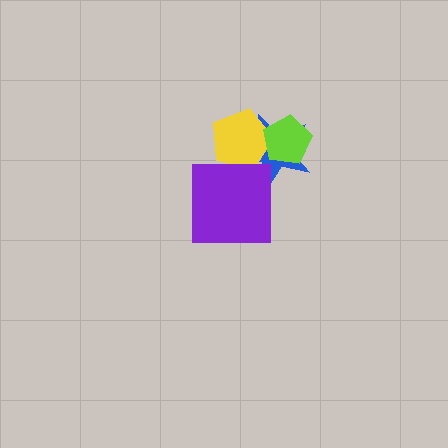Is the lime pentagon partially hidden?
No, no other shape covers it.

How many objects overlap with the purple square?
2 objects overlap with the purple square.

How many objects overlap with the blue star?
3 objects overlap with the blue star.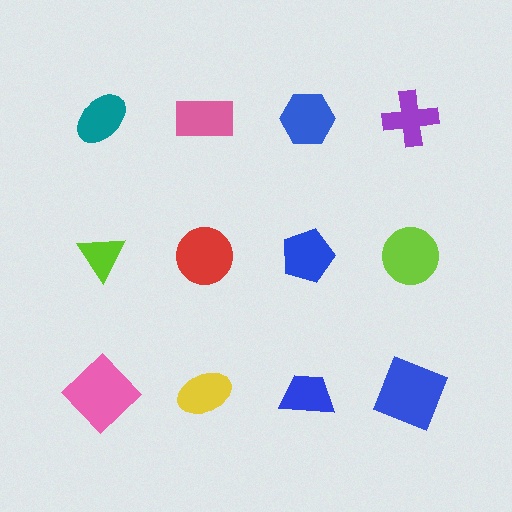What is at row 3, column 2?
A yellow ellipse.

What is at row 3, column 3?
A blue trapezoid.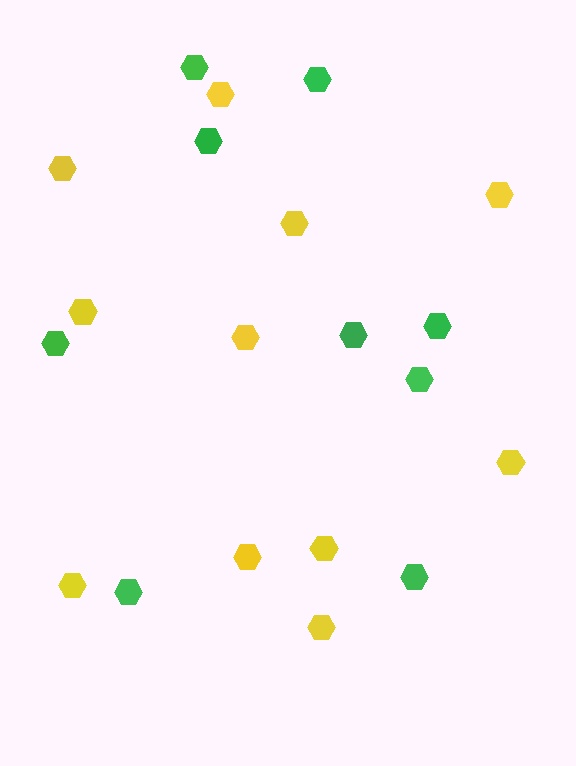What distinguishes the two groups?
There are 2 groups: one group of green hexagons (9) and one group of yellow hexagons (11).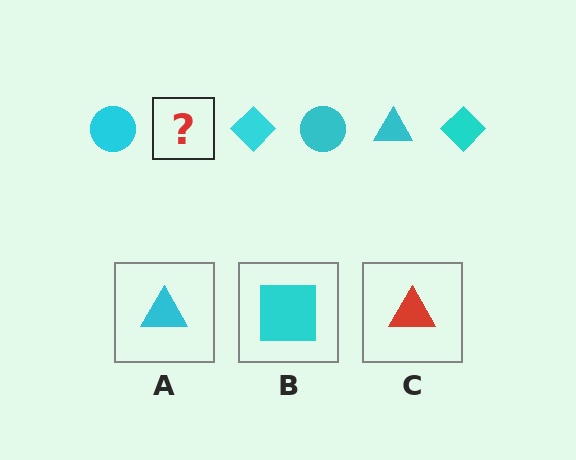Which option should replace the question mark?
Option A.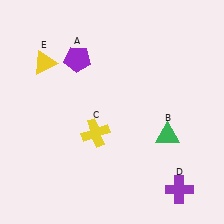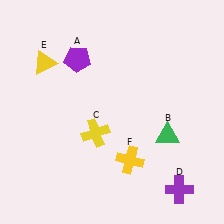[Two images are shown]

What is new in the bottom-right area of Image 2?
A yellow cross (F) was added in the bottom-right area of Image 2.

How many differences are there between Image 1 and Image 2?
There is 1 difference between the two images.